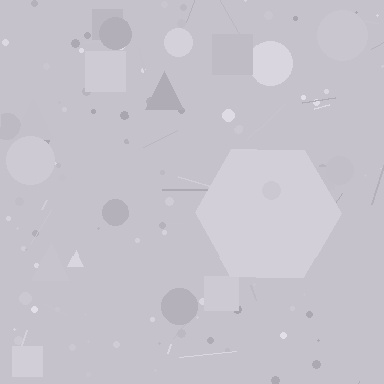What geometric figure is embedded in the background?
A hexagon is embedded in the background.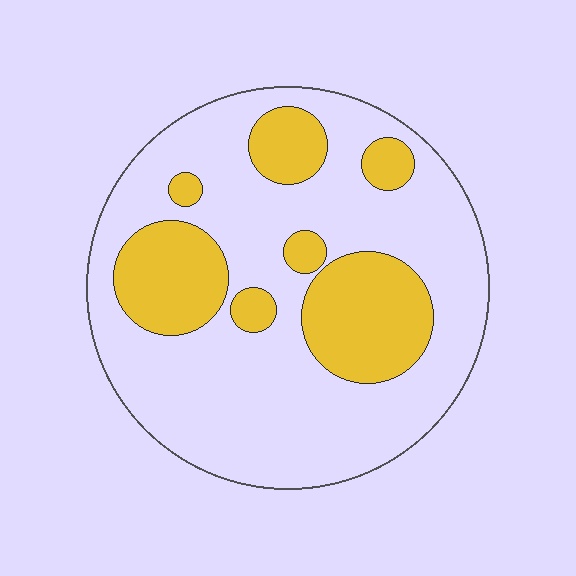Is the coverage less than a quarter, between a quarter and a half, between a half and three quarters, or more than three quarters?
Between a quarter and a half.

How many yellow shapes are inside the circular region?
7.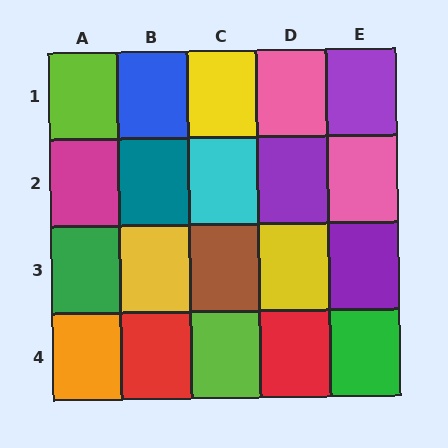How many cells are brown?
1 cell is brown.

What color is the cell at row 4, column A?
Orange.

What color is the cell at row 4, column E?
Green.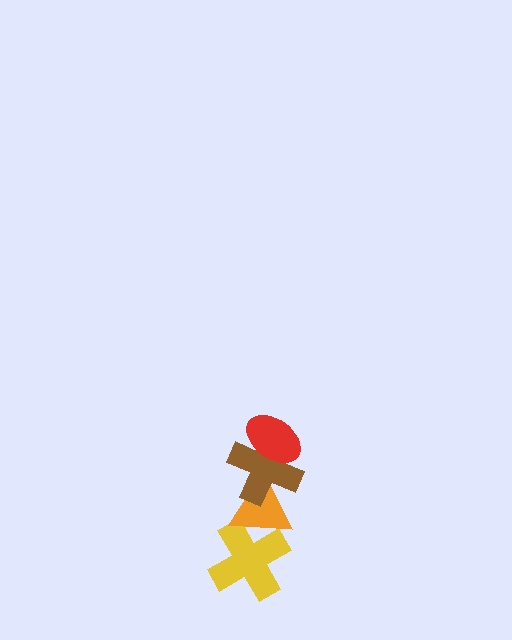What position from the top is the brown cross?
The brown cross is 2nd from the top.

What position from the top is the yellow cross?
The yellow cross is 4th from the top.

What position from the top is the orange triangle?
The orange triangle is 3rd from the top.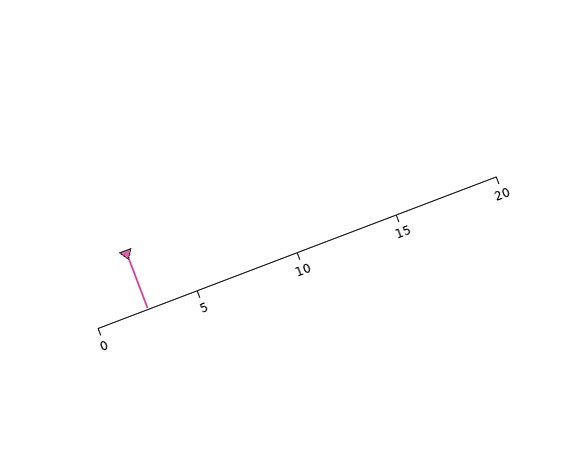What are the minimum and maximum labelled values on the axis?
The axis runs from 0 to 20.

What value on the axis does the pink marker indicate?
The marker indicates approximately 2.5.